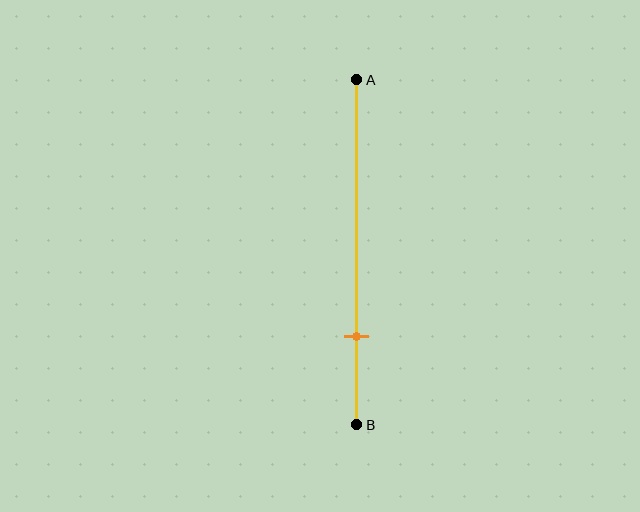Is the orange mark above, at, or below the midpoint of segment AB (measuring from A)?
The orange mark is below the midpoint of segment AB.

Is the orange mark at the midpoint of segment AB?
No, the mark is at about 75% from A, not at the 50% midpoint.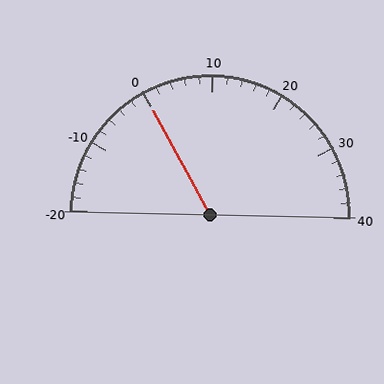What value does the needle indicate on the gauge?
The needle indicates approximately 0.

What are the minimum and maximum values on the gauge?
The gauge ranges from -20 to 40.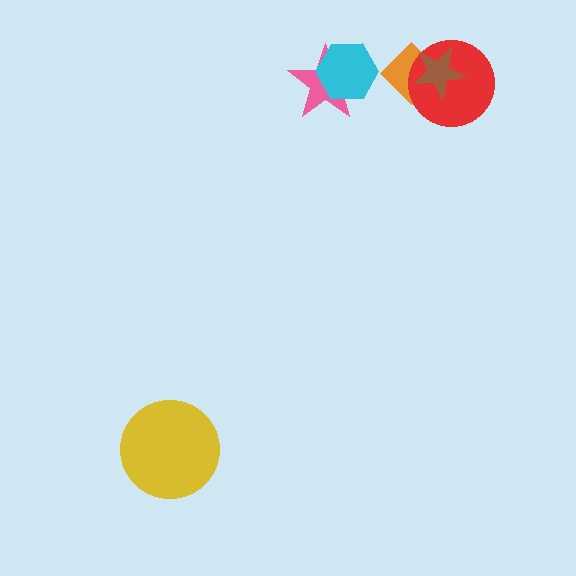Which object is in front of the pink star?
The cyan hexagon is in front of the pink star.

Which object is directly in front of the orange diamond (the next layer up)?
The red circle is directly in front of the orange diamond.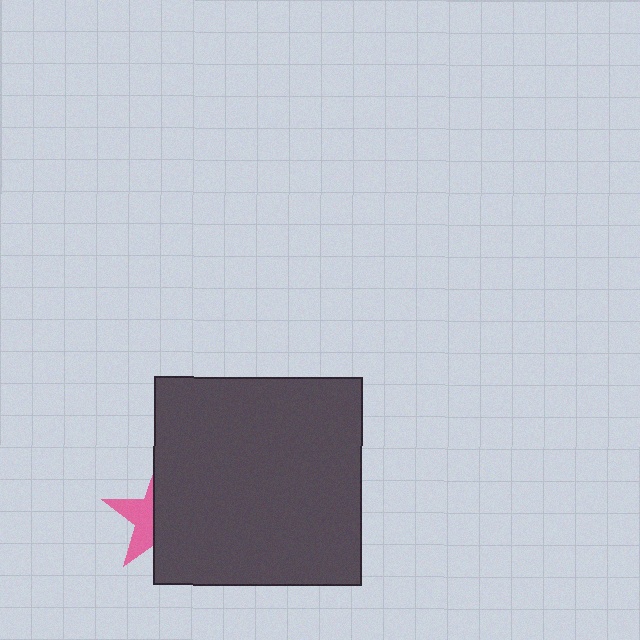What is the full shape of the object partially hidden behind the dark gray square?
The partially hidden object is a pink star.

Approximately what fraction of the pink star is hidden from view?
Roughly 60% of the pink star is hidden behind the dark gray square.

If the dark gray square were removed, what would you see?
You would see the complete pink star.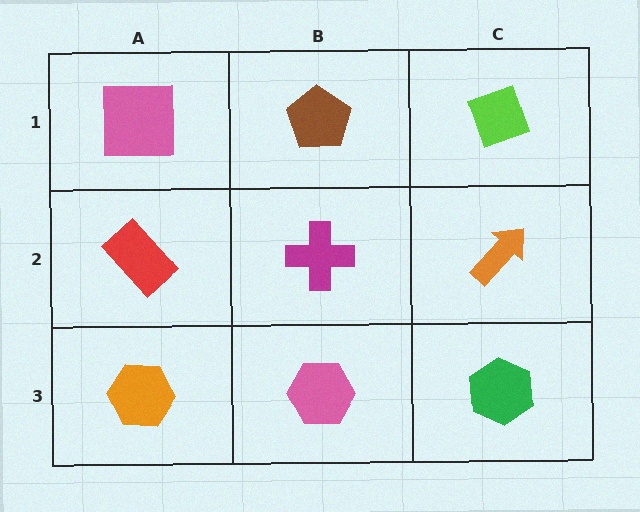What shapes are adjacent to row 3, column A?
A red rectangle (row 2, column A), a pink hexagon (row 3, column B).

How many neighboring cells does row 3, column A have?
2.